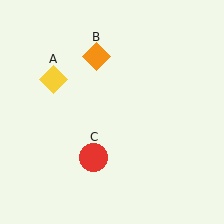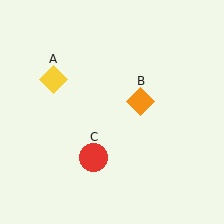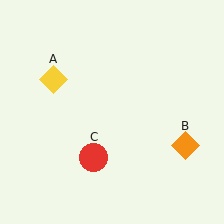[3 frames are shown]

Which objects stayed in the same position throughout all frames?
Yellow diamond (object A) and red circle (object C) remained stationary.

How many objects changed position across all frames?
1 object changed position: orange diamond (object B).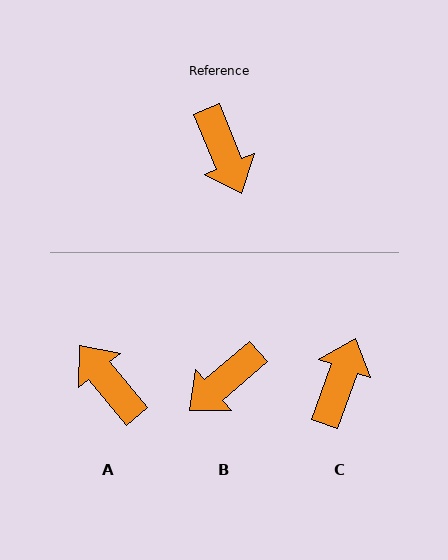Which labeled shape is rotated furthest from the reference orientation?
A, about 163 degrees away.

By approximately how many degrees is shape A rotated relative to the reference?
Approximately 163 degrees clockwise.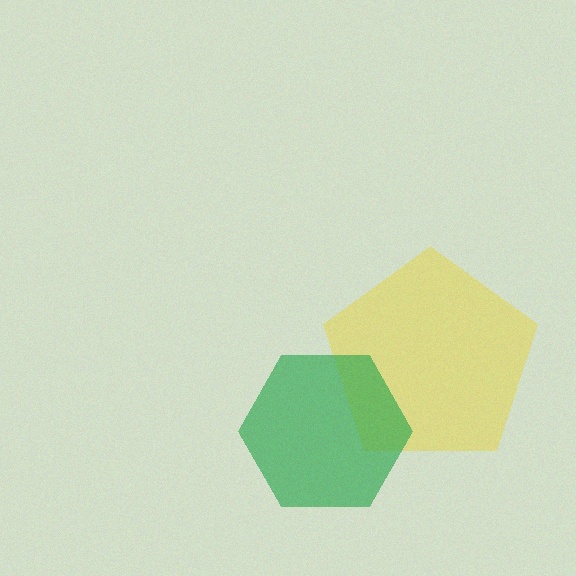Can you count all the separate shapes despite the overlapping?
Yes, there are 2 separate shapes.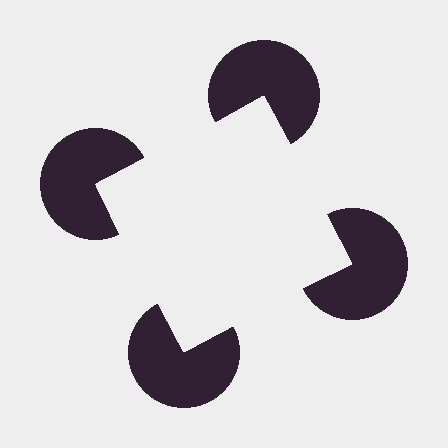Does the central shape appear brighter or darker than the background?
It typically appears slightly brighter than the background, even though no actual brightness change is drawn.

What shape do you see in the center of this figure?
An illusory square — its edges are inferred from the aligned wedge cuts in the pac-man discs, not physically drawn.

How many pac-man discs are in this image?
There are 4 — one at each vertex of the illusory square.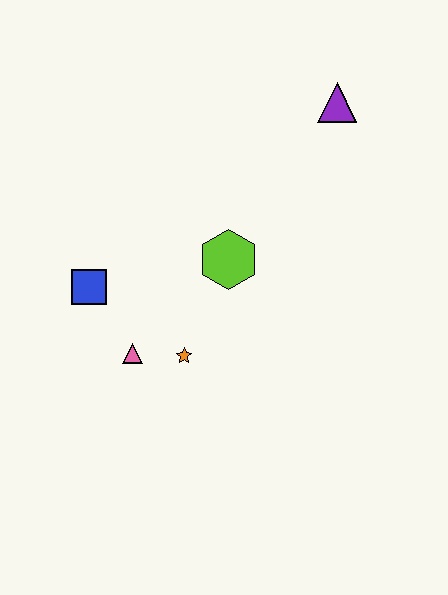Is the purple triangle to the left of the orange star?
No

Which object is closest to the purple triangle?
The lime hexagon is closest to the purple triangle.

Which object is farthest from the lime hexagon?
The purple triangle is farthest from the lime hexagon.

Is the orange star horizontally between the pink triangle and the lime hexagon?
Yes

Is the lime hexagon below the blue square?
No